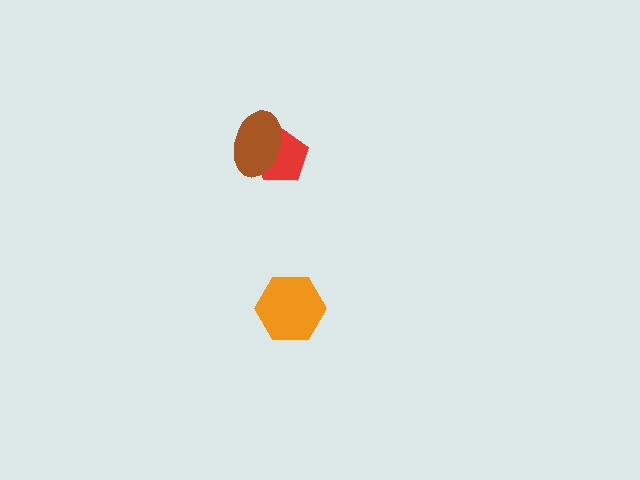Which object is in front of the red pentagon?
The brown ellipse is in front of the red pentagon.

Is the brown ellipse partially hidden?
No, no other shape covers it.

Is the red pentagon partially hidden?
Yes, it is partially covered by another shape.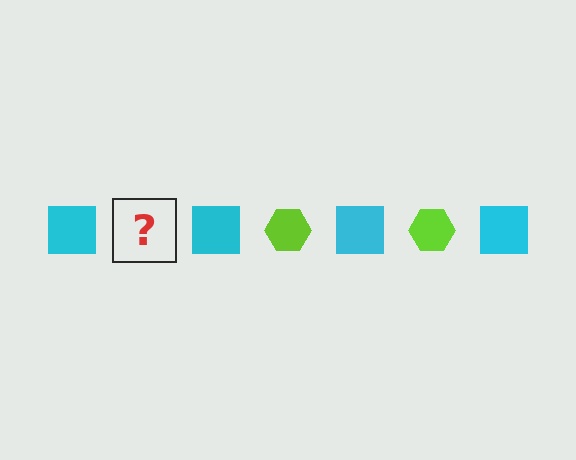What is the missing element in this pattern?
The missing element is a lime hexagon.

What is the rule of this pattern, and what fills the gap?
The rule is that the pattern alternates between cyan square and lime hexagon. The gap should be filled with a lime hexagon.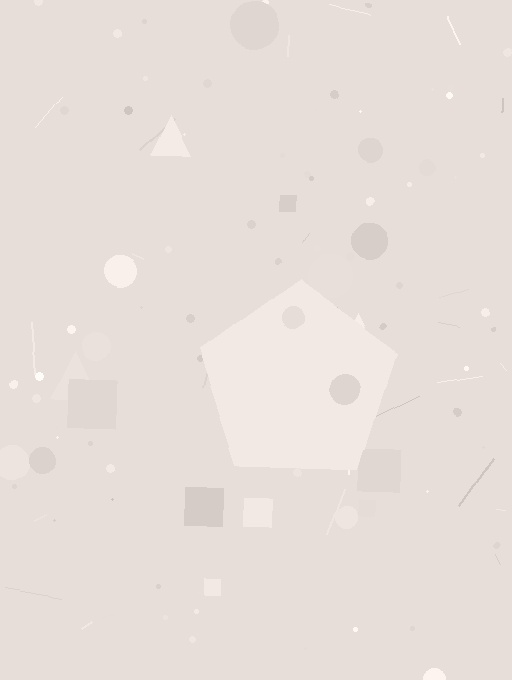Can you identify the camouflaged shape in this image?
The camouflaged shape is a pentagon.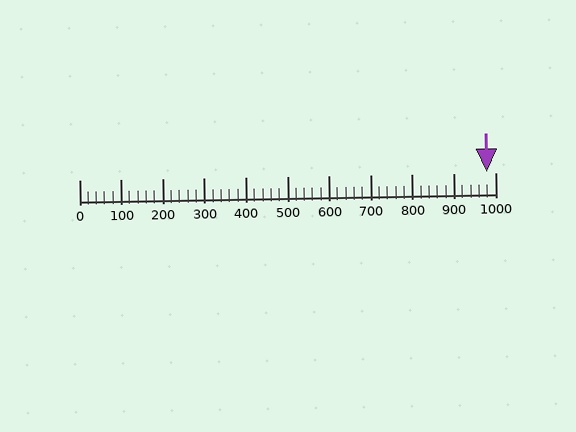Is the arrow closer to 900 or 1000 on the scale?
The arrow is closer to 1000.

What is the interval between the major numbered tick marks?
The major tick marks are spaced 100 units apart.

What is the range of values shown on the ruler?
The ruler shows values from 0 to 1000.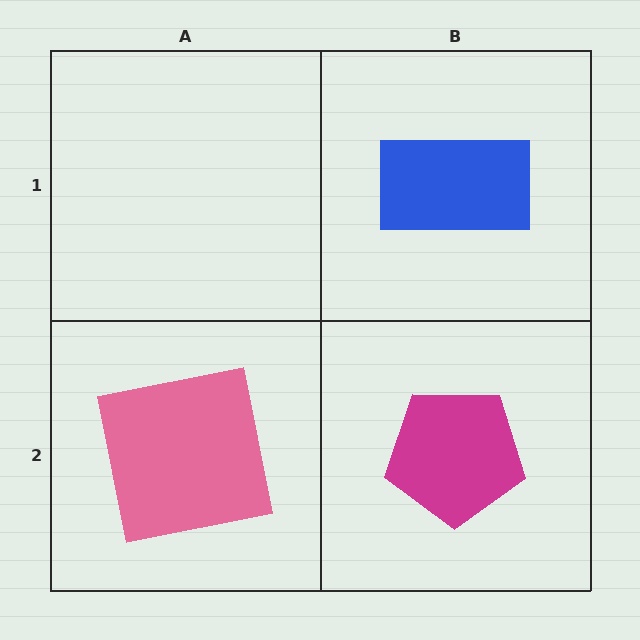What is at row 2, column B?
A magenta pentagon.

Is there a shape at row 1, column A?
No, that cell is empty.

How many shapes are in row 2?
2 shapes.